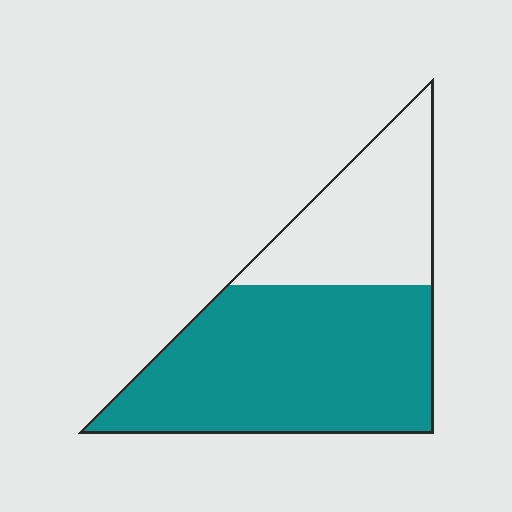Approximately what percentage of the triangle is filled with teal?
Approximately 65%.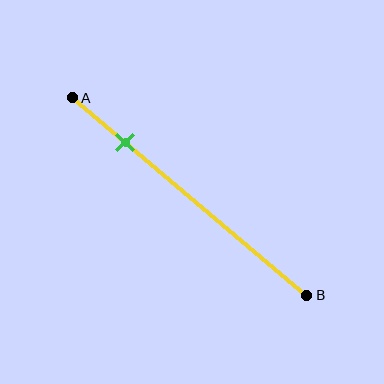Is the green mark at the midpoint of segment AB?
No, the mark is at about 25% from A, not at the 50% midpoint.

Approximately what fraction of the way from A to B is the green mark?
The green mark is approximately 25% of the way from A to B.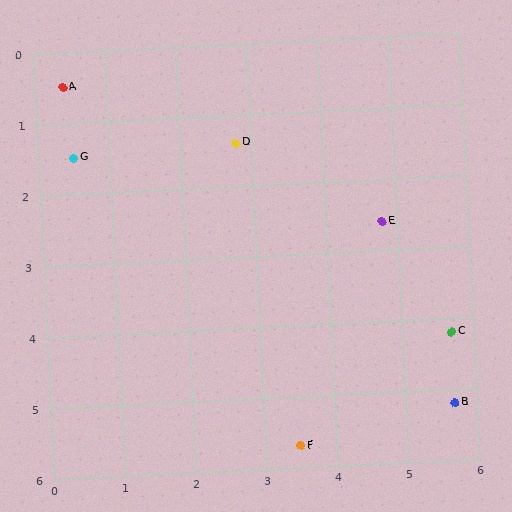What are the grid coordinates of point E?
Point E is at approximately (4.8, 2.6).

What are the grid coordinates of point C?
Point C is at approximately (5.7, 4.2).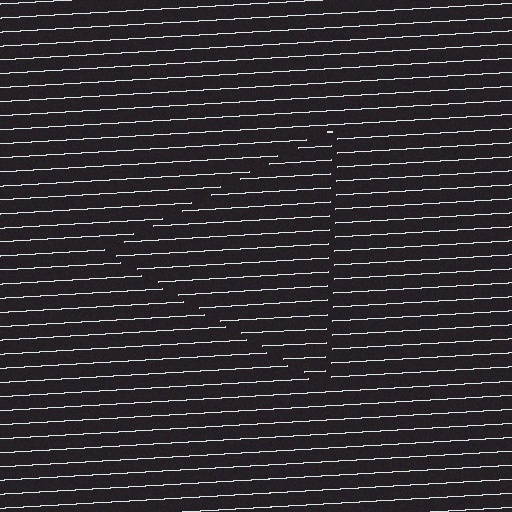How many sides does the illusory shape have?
3 sides — the line-ends trace a triangle.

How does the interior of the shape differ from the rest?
The interior of the shape contains the same grating, shifted by half a period — the contour is defined by the phase discontinuity where line-ends from the inner and outer gratings abut.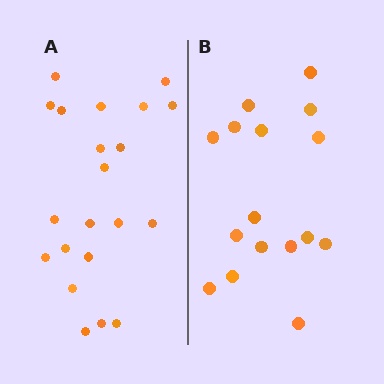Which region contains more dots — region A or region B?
Region A (the left region) has more dots.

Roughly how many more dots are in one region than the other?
Region A has about 5 more dots than region B.